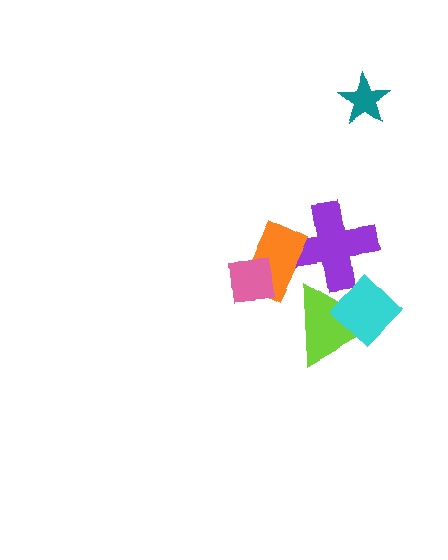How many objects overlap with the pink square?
1 object overlaps with the pink square.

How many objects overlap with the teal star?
0 objects overlap with the teal star.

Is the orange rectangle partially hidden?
Yes, it is partially covered by another shape.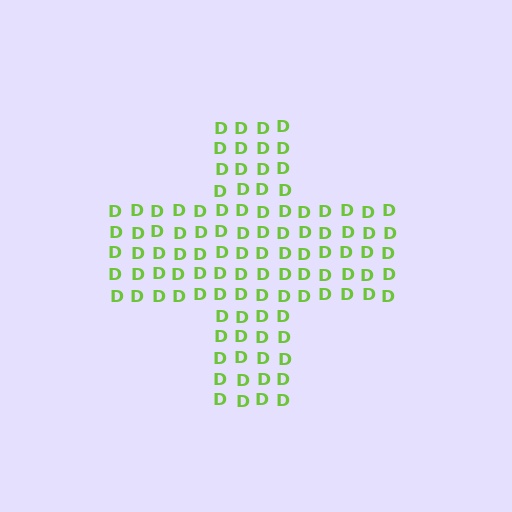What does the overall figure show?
The overall figure shows a cross.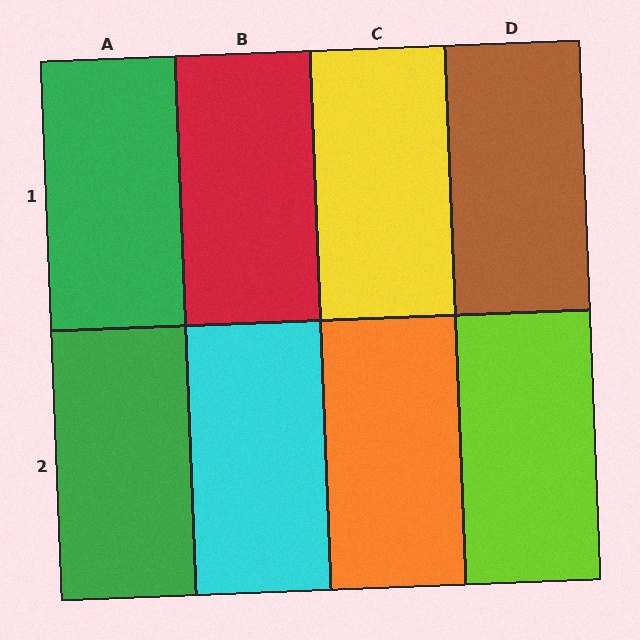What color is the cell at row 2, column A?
Green.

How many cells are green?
2 cells are green.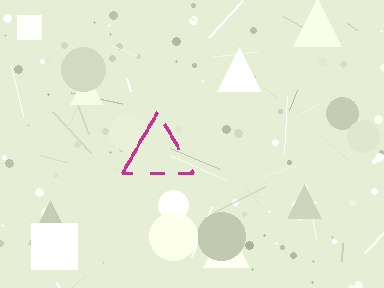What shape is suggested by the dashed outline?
The dashed outline suggests a triangle.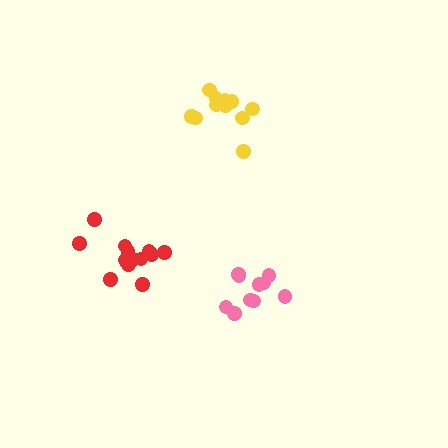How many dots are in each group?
Group 1: 14 dots, Group 2: 10 dots, Group 3: 11 dots (35 total).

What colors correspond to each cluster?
The clusters are colored: red, pink, yellow.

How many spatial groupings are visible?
There are 3 spatial groupings.